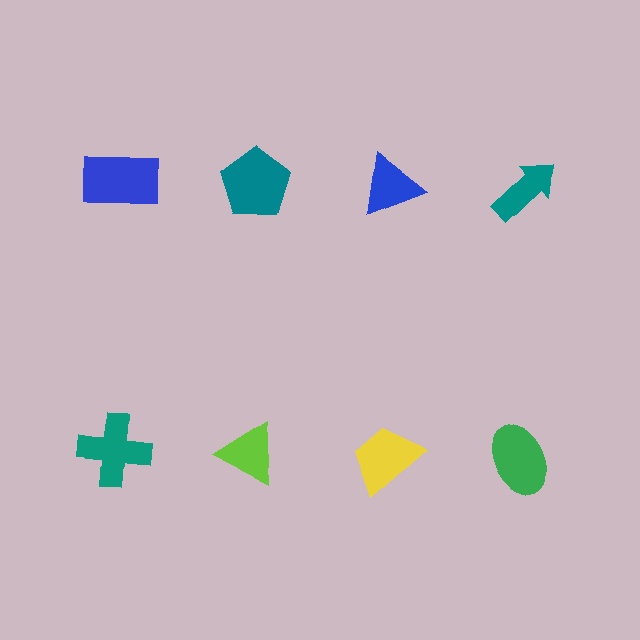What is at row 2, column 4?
A green ellipse.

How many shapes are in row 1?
4 shapes.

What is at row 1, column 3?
A blue triangle.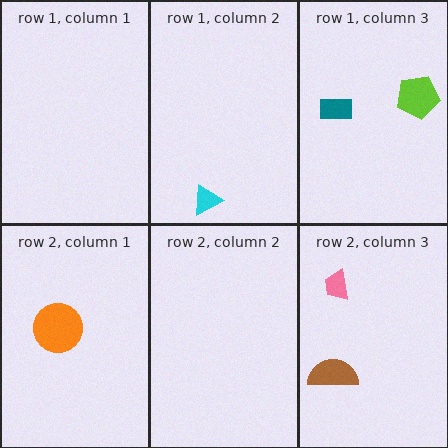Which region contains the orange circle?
The row 2, column 1 region.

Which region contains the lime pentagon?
The row 1, column 3 region.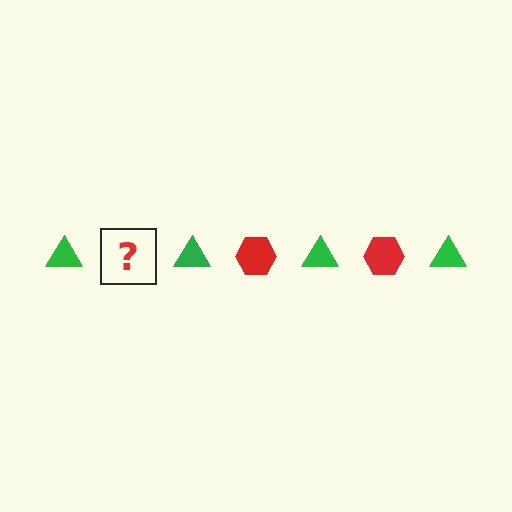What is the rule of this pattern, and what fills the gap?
The rule is that the pattern alternates between green triangle and red hexagon. The gap should be filled with a red hexagon.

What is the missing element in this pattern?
The missing element is a red hexagon.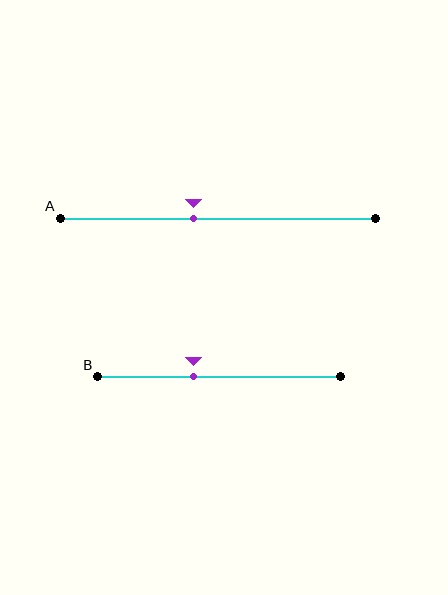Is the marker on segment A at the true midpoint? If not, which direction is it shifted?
No, the marker on segment A is shifted to the left by about 8% of the segment length.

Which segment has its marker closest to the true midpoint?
Segment A has its marker closest to the true midpoint.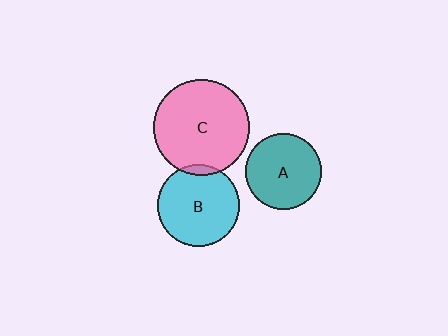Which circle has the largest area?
Circle C (pink).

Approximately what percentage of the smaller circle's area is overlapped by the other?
Approximately 5%.